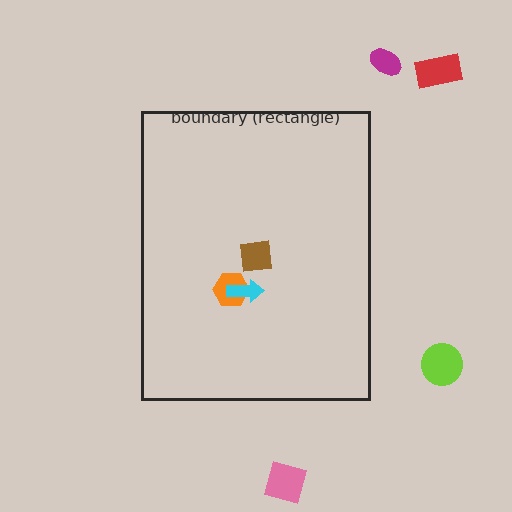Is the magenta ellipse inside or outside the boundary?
Outside.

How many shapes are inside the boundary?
3 inside, 4 outside.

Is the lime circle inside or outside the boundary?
Outside.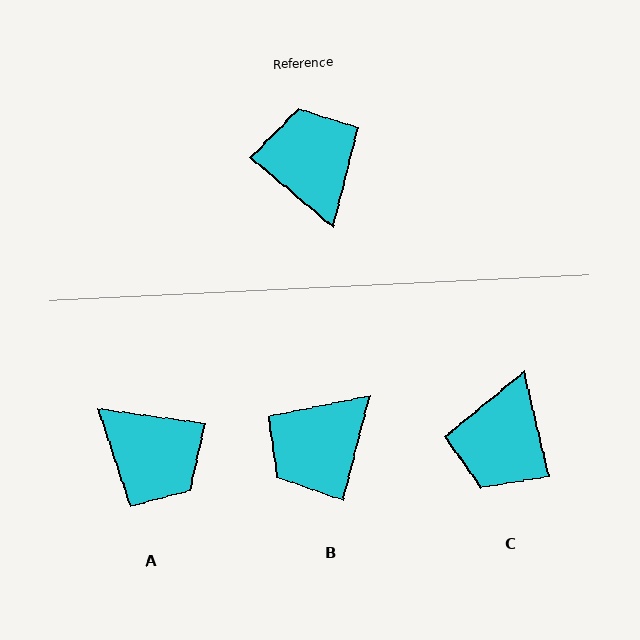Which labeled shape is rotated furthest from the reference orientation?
A, about 148 degrees away.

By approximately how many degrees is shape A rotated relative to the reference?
Approximately 148 degrees clockwise.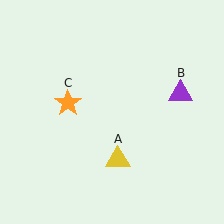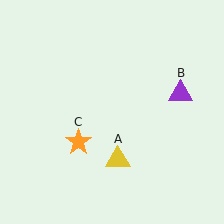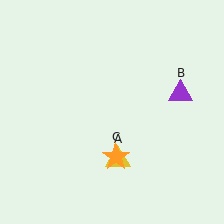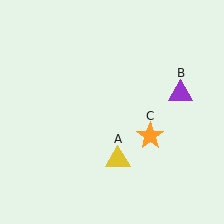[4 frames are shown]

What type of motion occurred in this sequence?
The orange star (object C) rotated counterclockwise around the center of the scene.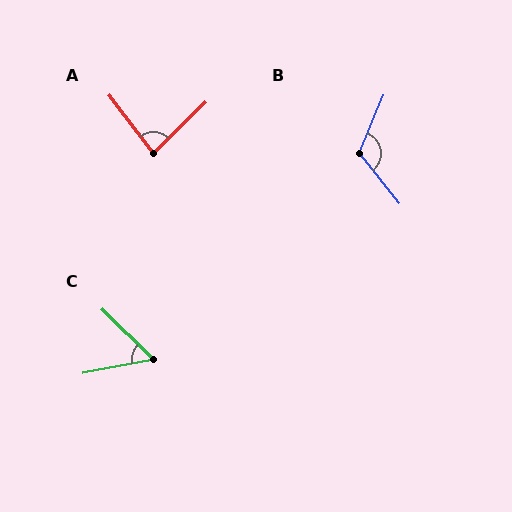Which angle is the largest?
B, at approximately 118 degrees.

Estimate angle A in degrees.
Approximately 83 degrees.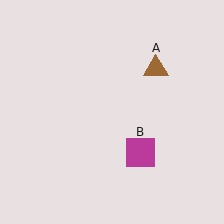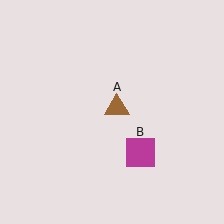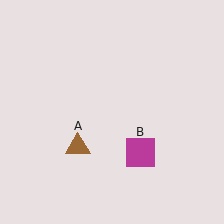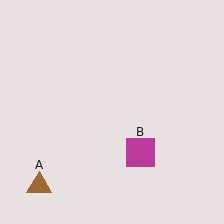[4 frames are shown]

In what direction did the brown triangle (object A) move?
The brown triangle (object A) moved down and to the left.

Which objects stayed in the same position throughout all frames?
Magenta square (object B) remained stationary.